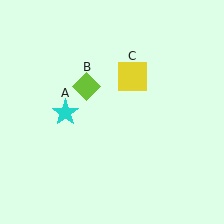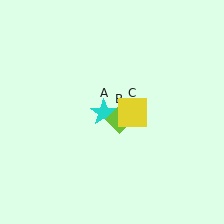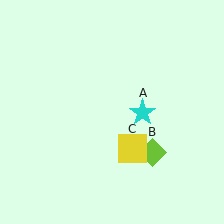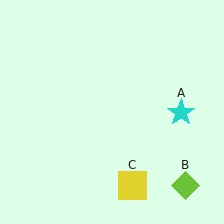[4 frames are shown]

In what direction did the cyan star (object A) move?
The cyan star (object A) moved right.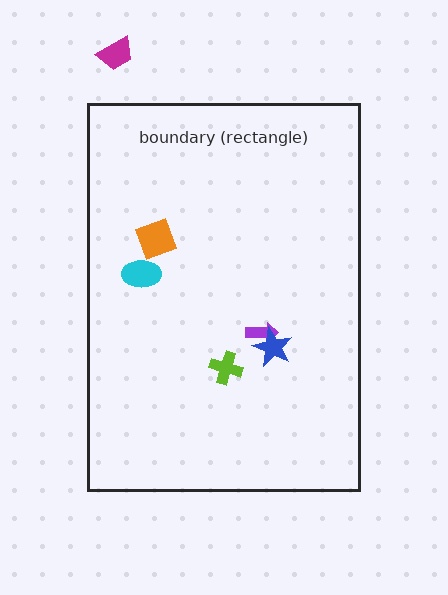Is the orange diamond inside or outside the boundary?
Inside.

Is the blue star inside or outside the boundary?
Inside.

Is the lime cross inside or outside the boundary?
Inside.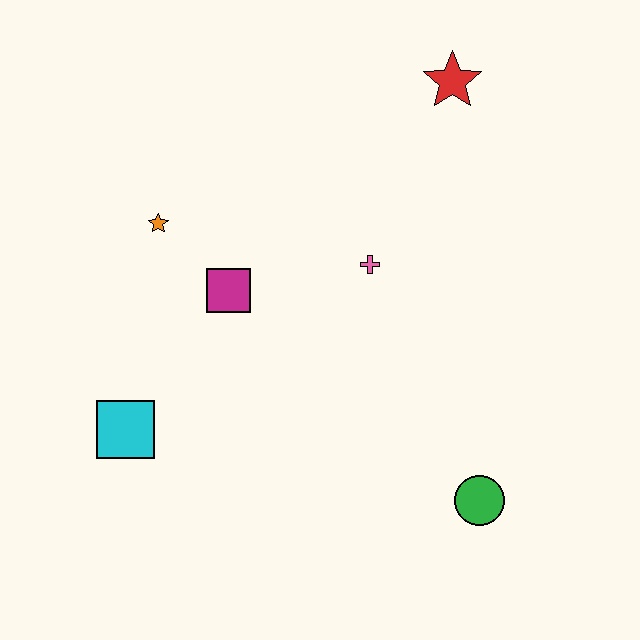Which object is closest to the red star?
The pink cross is closest to the red star.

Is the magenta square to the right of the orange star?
Yes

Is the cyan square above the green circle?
Yes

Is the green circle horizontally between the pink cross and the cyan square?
No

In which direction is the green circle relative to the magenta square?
The green circle is to the right of the magenta square.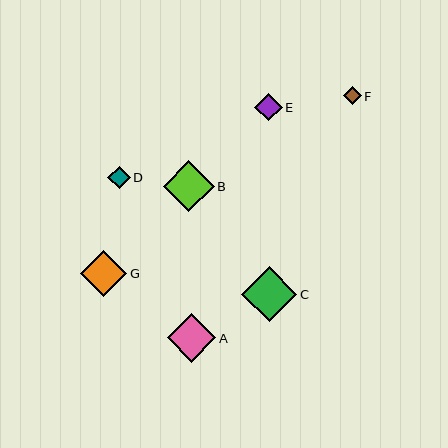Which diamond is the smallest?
Diamond F is the smallest with a size of approximately 18 pixels.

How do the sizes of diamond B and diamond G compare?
Diamond B and diamond G are approximately the same size.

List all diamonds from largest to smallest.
From largest to smallest: C, B, A, G, E, D, F.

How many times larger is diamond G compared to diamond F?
Diamond G is approximately 2.6 times the size of diamond F.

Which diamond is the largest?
Diamond C is the largest with a size of approximately 56 pixels.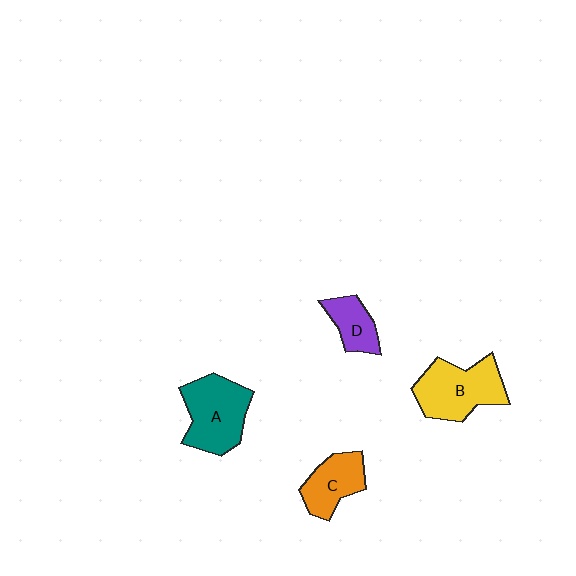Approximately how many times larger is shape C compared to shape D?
Approximately 1.3 times.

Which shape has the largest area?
Shape B (yellow).